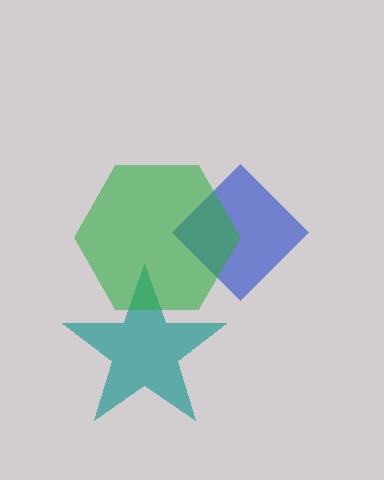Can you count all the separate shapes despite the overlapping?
Yes, there are 3 separate shapes.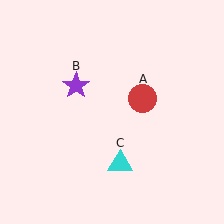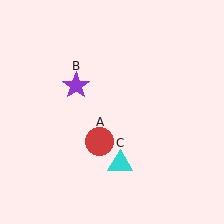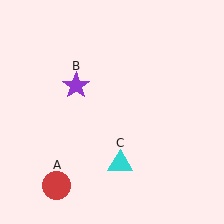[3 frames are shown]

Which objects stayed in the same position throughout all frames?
Purple star (object B) and cyan triangle (object C) remained stationary.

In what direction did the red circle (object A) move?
The red circle (object A) moved down and to the left.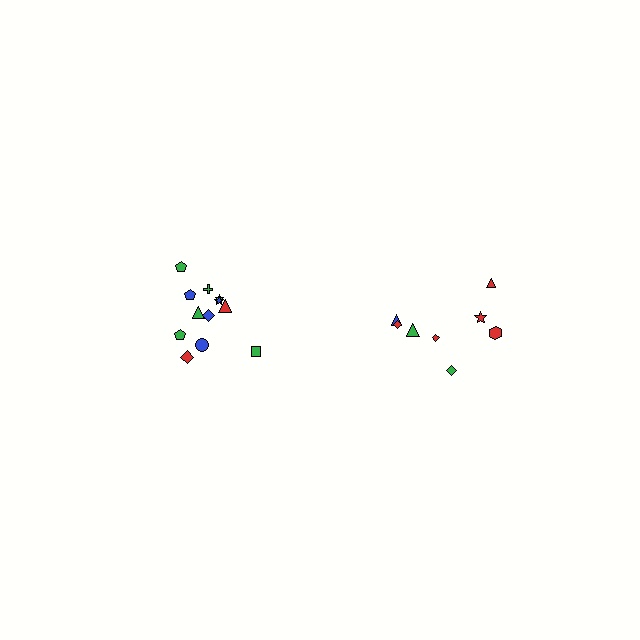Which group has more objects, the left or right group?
The left group.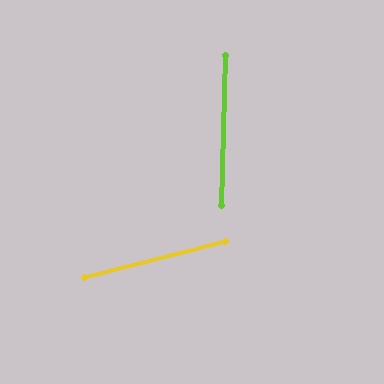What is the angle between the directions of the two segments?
Approximately 74 degrees.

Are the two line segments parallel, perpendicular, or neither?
Neither parallel nor perpendicular — they differ by about 74°.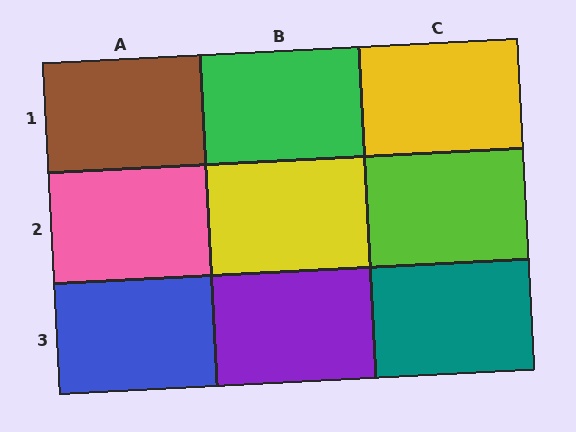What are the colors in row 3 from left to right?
Blue, purple, teal.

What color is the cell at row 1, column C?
Yellow.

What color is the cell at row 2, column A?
Pink.